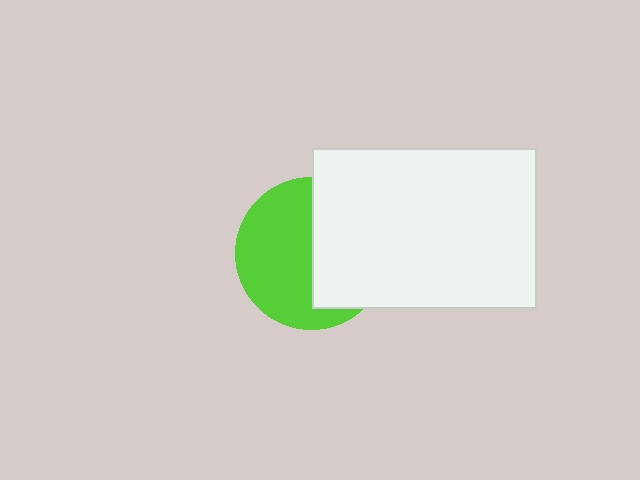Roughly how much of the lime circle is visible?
About half of it is visible (roughly 54%).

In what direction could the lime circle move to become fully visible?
The lime circle could move left. That would shift it out from behind the white rectangle entirely.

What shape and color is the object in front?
The object in front is a white rectangle.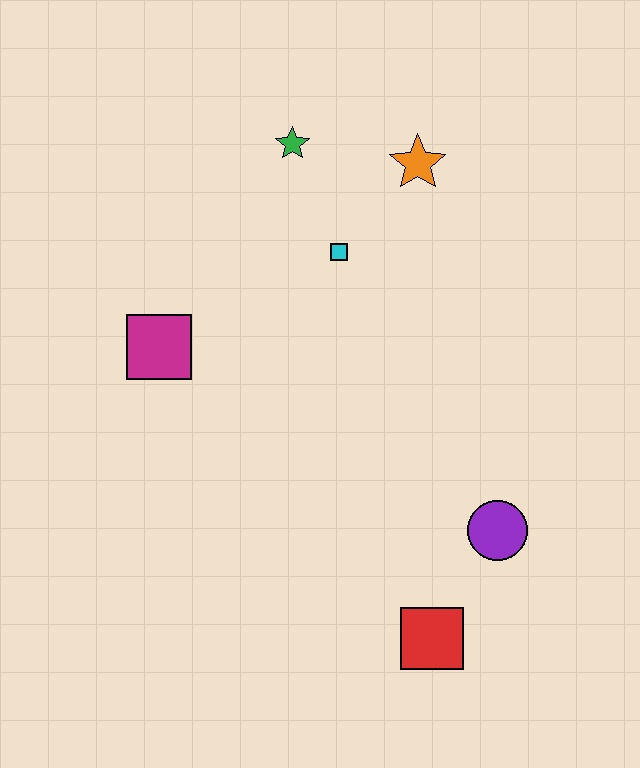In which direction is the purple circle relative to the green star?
The purple circle is below the green star.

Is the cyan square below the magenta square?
No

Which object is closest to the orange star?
The cyan square is closest to the orange star.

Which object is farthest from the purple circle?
The green star is farthest from the purple circle.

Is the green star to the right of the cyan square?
No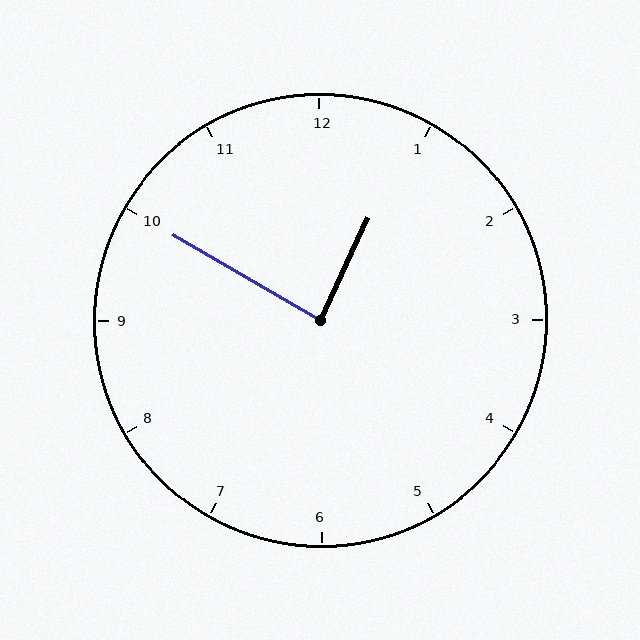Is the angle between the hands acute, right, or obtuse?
It is right.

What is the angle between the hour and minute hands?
Approximately 85 degrees.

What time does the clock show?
12:50.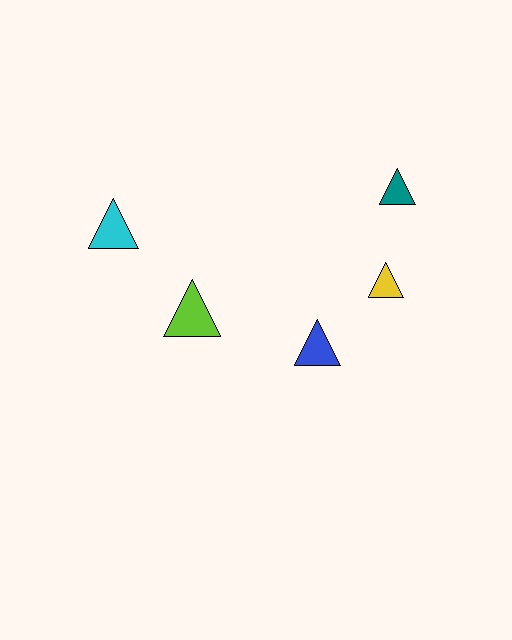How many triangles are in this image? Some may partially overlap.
There are 5 triangles.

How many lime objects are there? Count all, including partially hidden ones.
There is 1 lime object.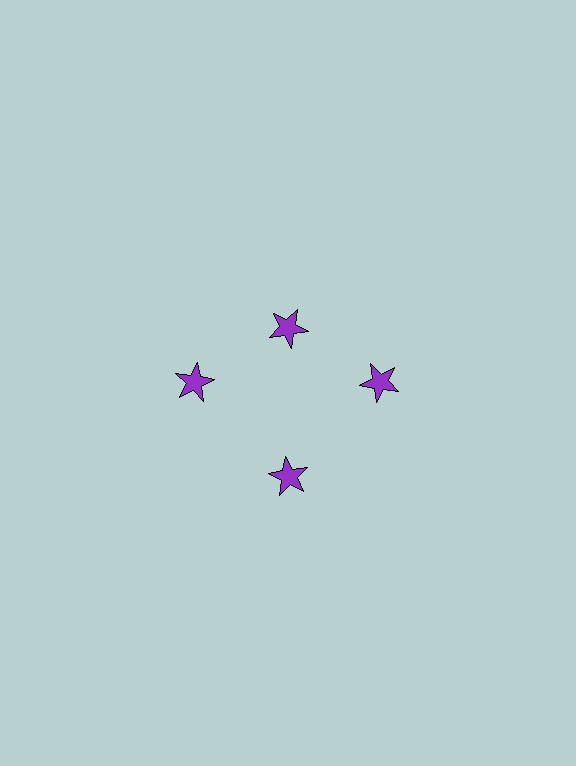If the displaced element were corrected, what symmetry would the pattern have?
It would have 4-fold rotational symmetry — the pattern would map onto itself every 90 degrees.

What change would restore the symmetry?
The symmetry would be restored by moving it outward, back onto the ring so that all 4 stars sit at equal angles and equal distance from the center.